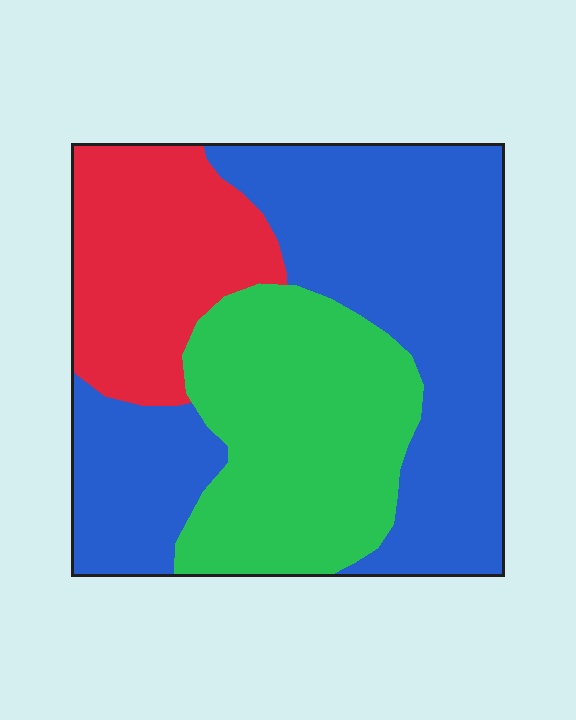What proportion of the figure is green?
Green covers around 30% of the figure.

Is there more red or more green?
Green.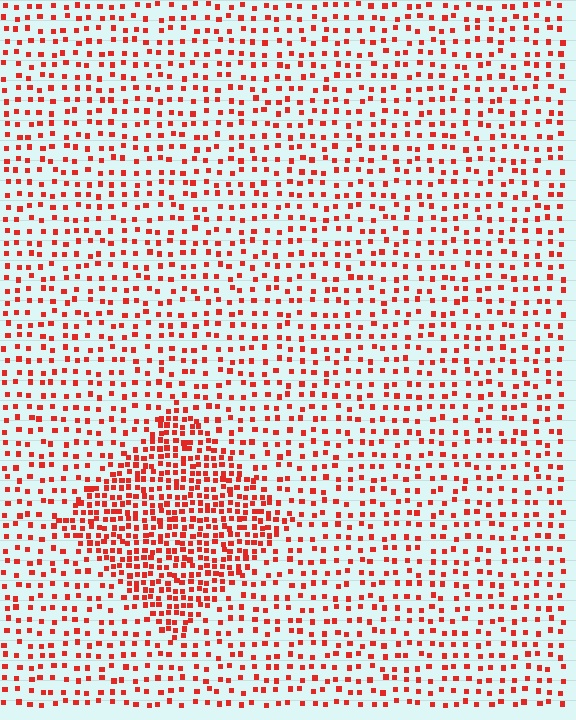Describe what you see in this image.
The image contains small red elements arranged at two different densities. A diamond-shaped region is visible where the elements are more densely packed than the surrounding area.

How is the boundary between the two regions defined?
The boundary is defined by a change in element density (approximately 2.3x ratio). All elements are the same color, size, and shape.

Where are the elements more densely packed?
The elements are more densely packed inside the diamond boundary.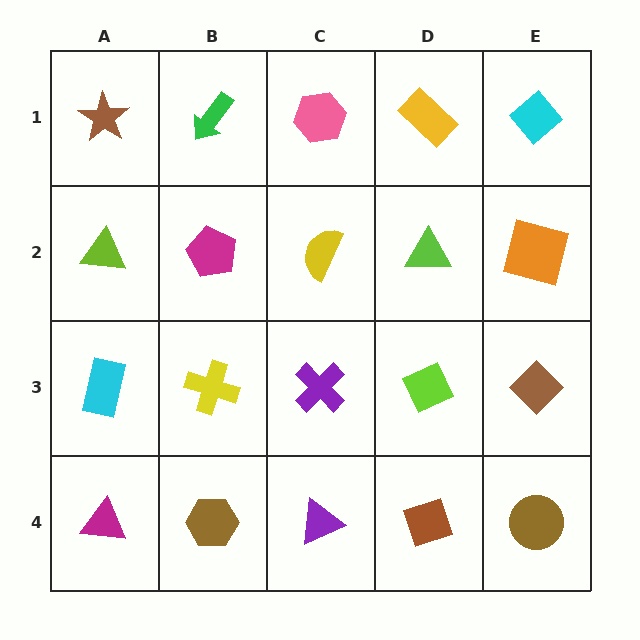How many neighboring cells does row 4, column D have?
3.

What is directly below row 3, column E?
A brown circle.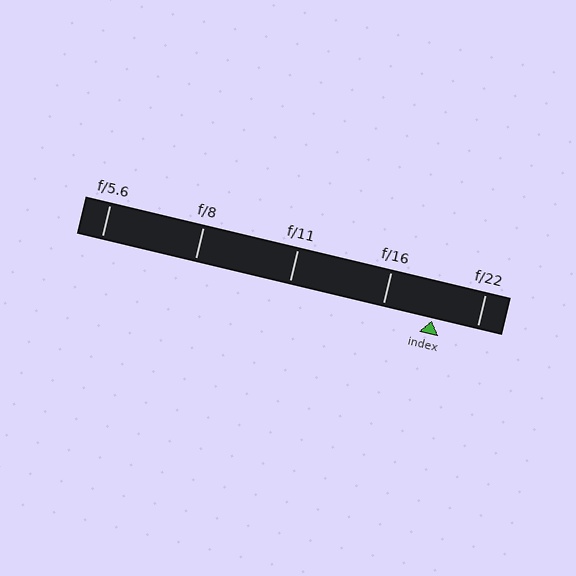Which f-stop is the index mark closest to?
The index mark is closest to f/22.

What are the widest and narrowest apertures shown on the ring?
The widest aperture shown is f/5.6 and the narrowest is f/22.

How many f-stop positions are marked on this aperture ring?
There are 5 f-stop positions marked.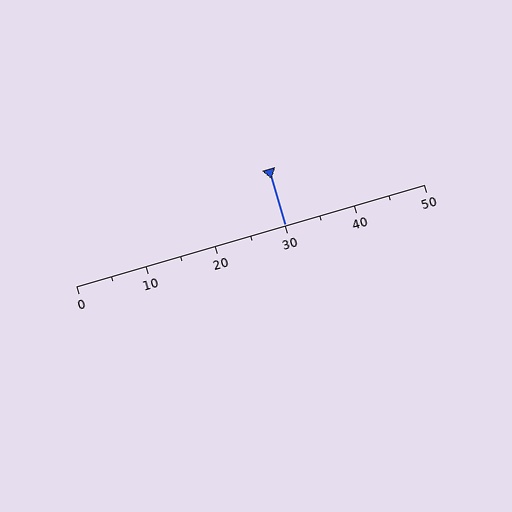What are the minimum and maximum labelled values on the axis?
The axis runs from 0 to 50.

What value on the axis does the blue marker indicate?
The marker indicates approximately 30.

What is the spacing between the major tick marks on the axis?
The major ticks are spaced 10 apart.